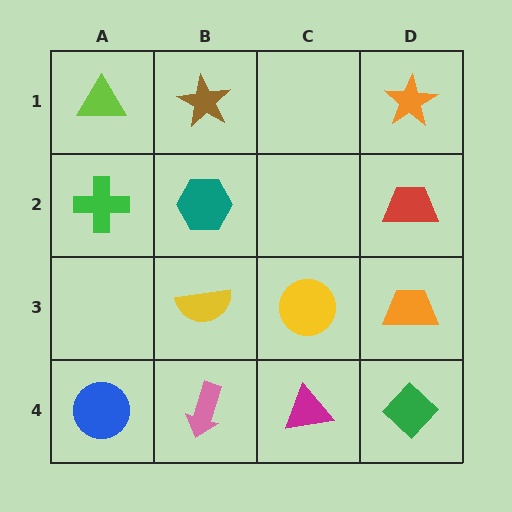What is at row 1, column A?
A lime triangle.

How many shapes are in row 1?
3 shapes.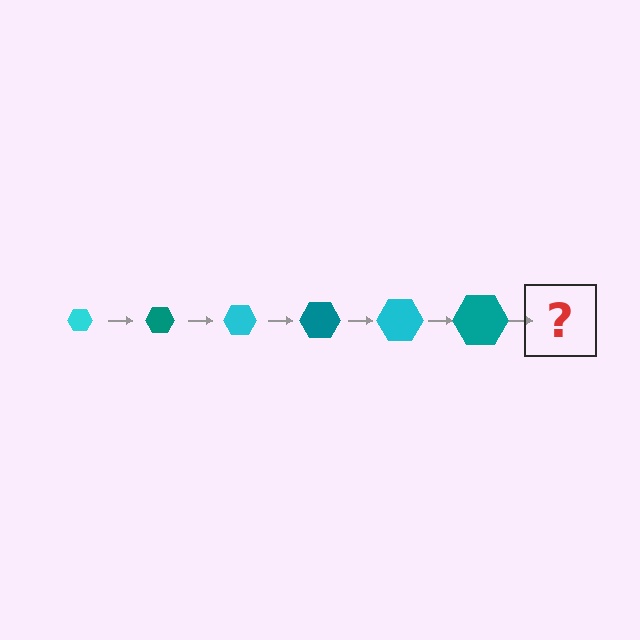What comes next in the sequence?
The next element should be a cyan hexagon, larger than the previous one.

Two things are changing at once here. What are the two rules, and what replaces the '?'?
The two rules are that the hexagon grows larger each step and the color cycles through cyan and teal. The '?' should be a cyan hexagon, larger than the previous one.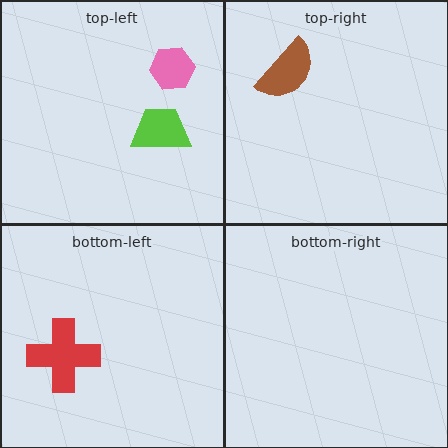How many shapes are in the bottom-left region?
1.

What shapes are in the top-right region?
The brown semicircle.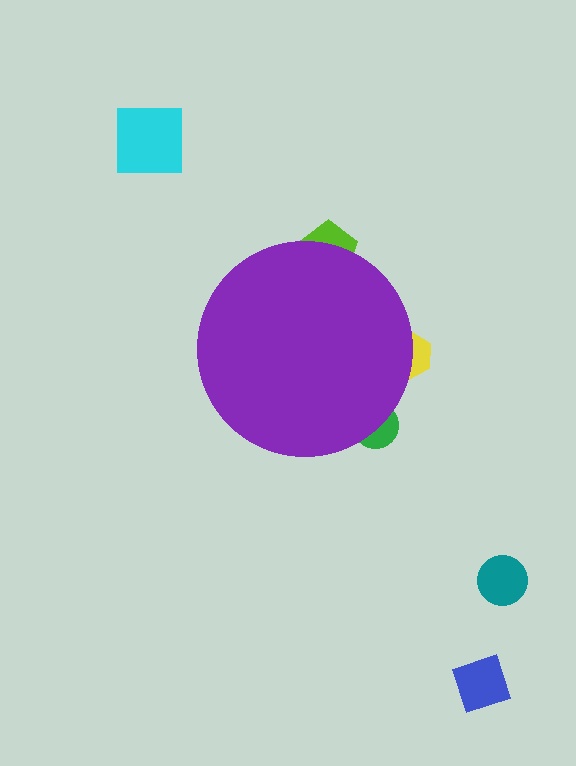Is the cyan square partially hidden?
No, the cyan square is fully visible.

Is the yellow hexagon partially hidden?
Yes, the yellow hexagon is partially hidden behind the purple circle.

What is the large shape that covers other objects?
A purple circle.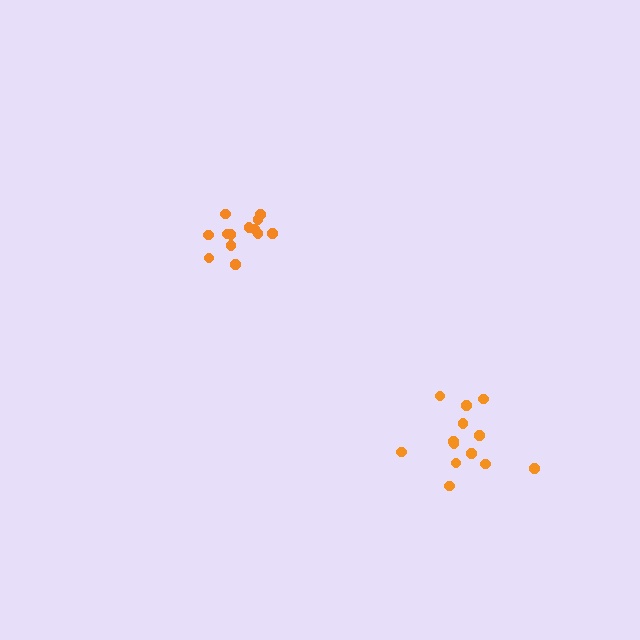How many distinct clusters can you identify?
There are 2 distinct clusters.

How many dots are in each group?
Group 1: 14 dots, Group 2: 13 dots (27 total).